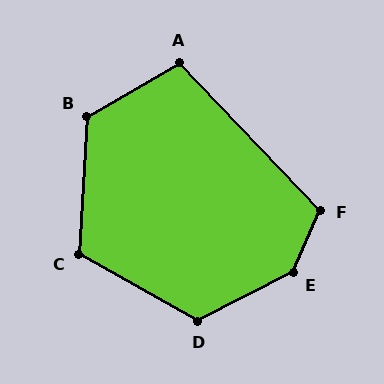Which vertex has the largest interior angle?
E, at approximately 140 degrees.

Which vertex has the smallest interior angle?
A, at approximately 104 degrees.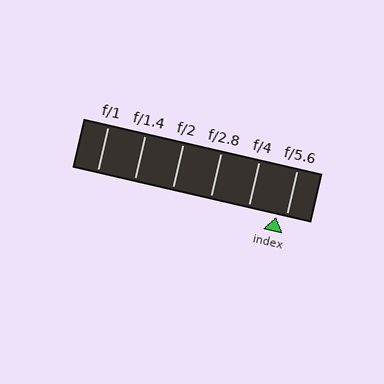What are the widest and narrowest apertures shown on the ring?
The widest aperture shown is f/1 and the narrowest is f/5.6.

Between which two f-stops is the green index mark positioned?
The index mark is between f/4 and f/5.6.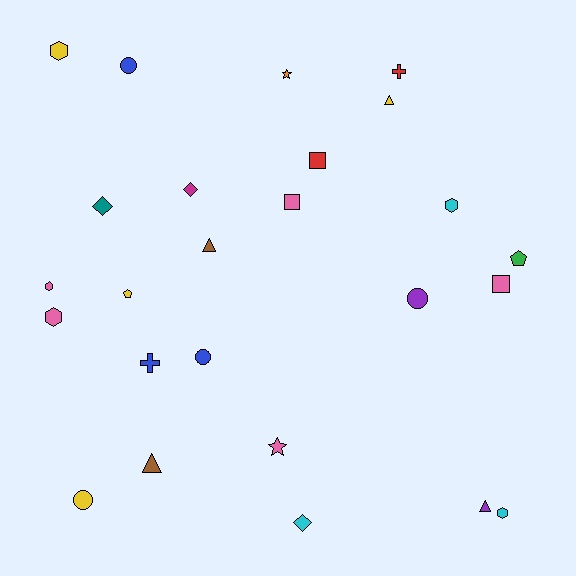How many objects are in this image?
There are 25 objects.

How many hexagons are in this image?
There are 5 hexagons.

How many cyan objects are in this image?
There are 3 cyan objects.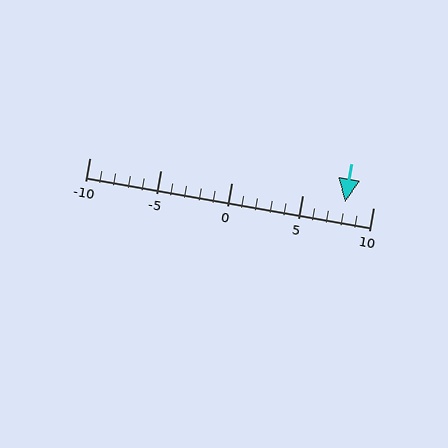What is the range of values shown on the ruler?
The ruler shows values from -10 to 10.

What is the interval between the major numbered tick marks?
The major tick marks are spaced 5 units apart.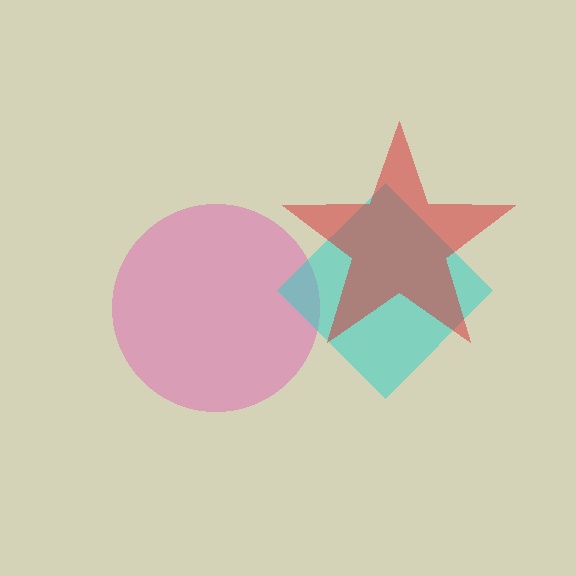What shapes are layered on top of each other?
The layered shapes are: a pink circle, a cyan diamond, a red star.